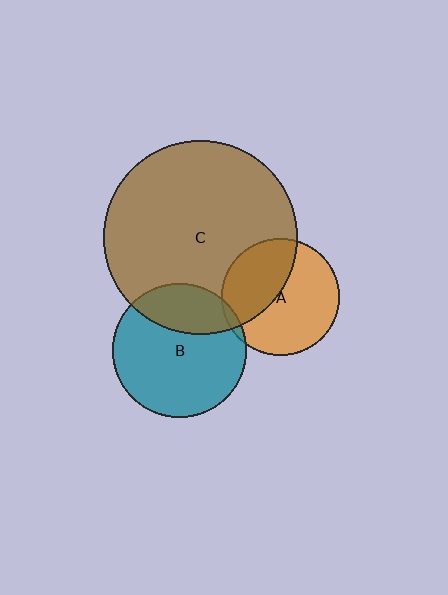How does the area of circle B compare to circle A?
Approximately 1.3 times.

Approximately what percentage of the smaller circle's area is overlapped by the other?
Approximately 5%.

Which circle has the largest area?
Circle C (brown).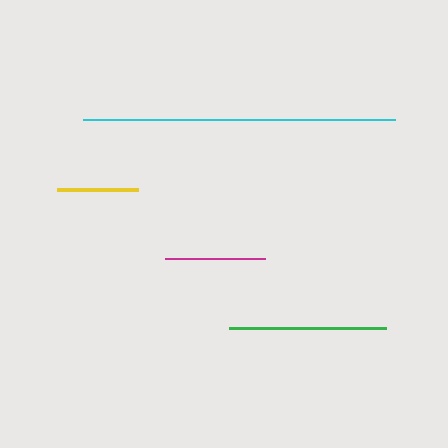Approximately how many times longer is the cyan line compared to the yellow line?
The cyan line is approximately 3.8 times the length of the yellow line.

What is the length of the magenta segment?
The magenta segment is approximately 100 pixels long.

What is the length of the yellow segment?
The yellow segment is approximately 81 pixels long.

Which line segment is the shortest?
The yellow line is the shortest at approximately 81 pixels.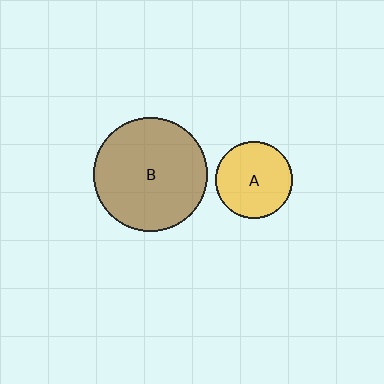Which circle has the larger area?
Circle B (brown).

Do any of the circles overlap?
No, none of the circles overlap.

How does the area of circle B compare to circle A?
Approximately 2.2 times.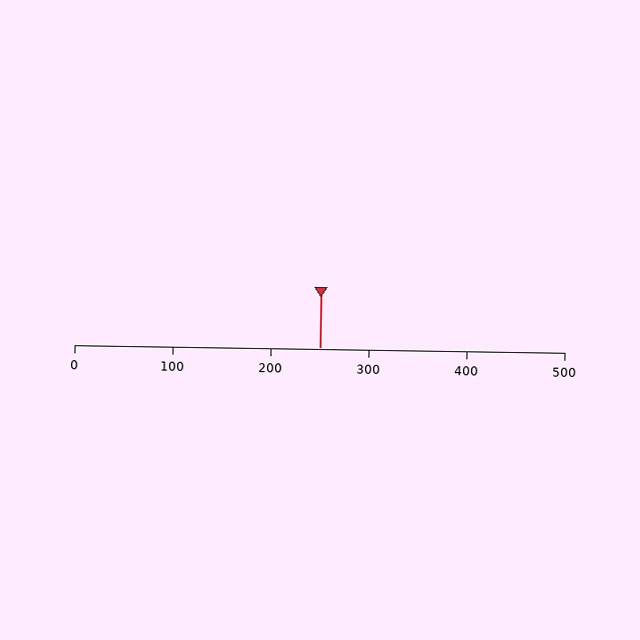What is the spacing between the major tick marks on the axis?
The major ticks are spaced 100 apart.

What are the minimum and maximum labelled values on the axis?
The axis runs from 0 to 500.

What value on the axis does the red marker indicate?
The marker indicates approximately 250.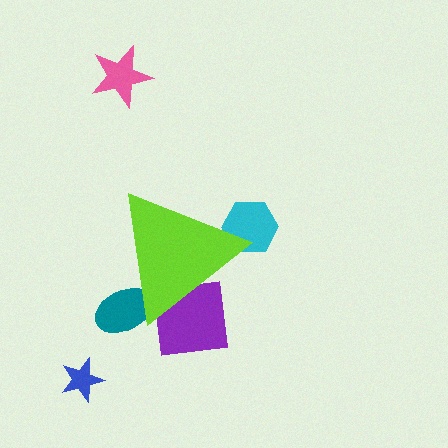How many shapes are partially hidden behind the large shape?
3 shapes are partially hidden.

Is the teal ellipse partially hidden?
Yes, the teal ellipse is partially hidden behind the lime triangle.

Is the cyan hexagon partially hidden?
Yes, the cyan hexagon is partially hidden behind the lime triangle.